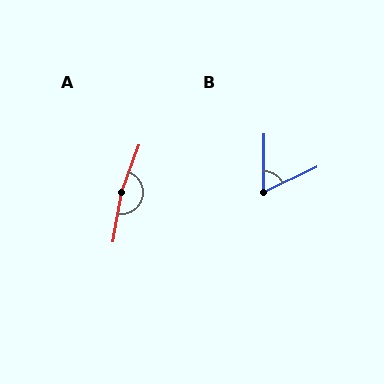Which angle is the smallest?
B, at approximately 65 degrees.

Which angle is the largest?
A, at approximately 170 degrees.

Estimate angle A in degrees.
Approximately 170 degrees.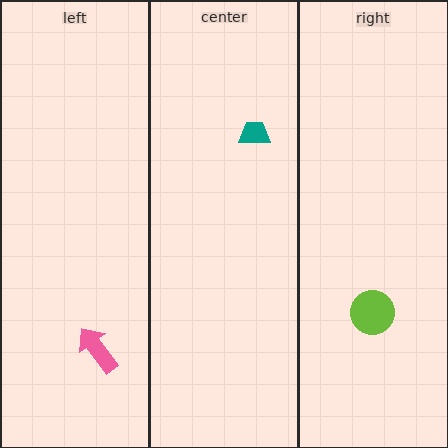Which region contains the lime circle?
The right region.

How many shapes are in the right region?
1.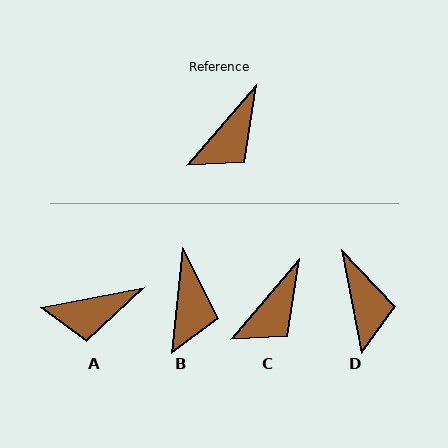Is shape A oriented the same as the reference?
No, it is off by about 38 degrees.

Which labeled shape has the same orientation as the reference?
C.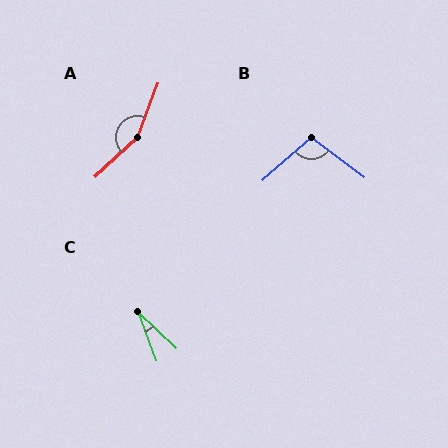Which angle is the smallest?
C, at approximately 26 degrees.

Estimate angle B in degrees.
Approximately 101 degrees.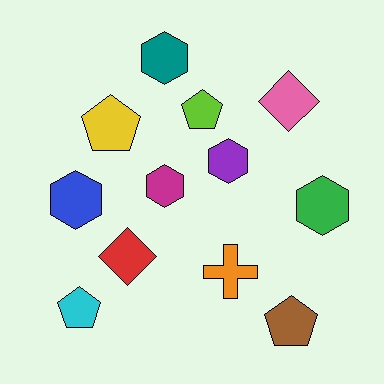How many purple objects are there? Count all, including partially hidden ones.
There is 1 purple object.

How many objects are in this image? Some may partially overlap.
There are 12 objects.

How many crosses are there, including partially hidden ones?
There is 1 cross.